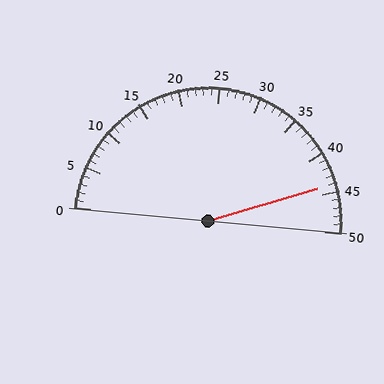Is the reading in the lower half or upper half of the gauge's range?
The reading is in the upper half of the range (0 to 50).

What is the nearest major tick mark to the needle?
The nearest major tick mark is 45.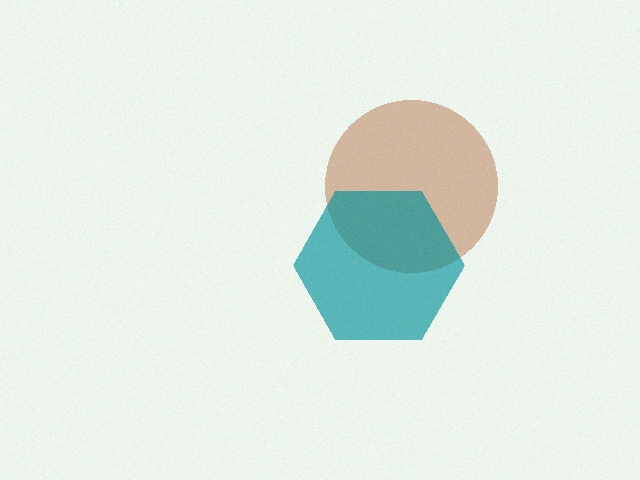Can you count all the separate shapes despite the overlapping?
Yes, there are 2 separate shapes.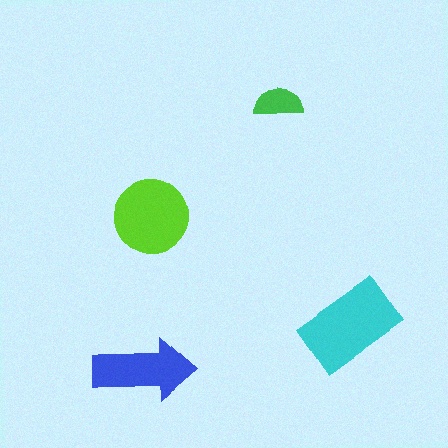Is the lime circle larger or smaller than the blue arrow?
Larger.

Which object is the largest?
The cyan rectangle.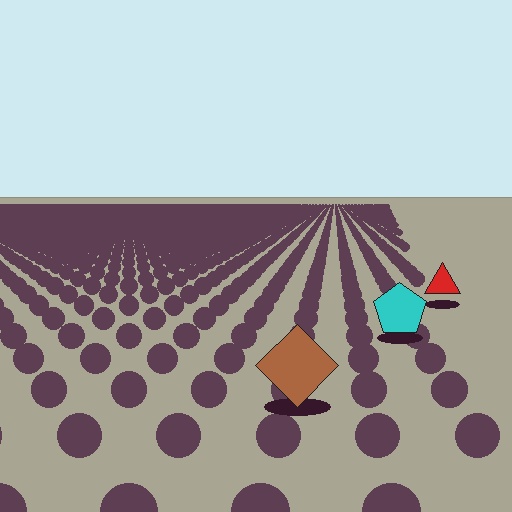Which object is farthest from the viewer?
The red triangle is farthest from the viewer. It appears smaller and the ground texture around it is denser.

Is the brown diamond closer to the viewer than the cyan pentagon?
Yes. The brown diamond is closer — you can tell from the texture gradient: the ground texture is coarser near it.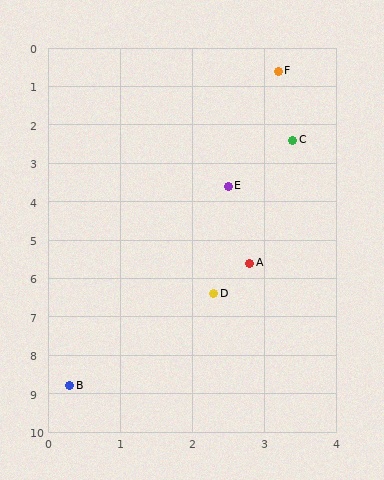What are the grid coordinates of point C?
Point C is at approximately (3.4, 2.4).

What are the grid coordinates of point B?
Point B is at approximately (0.3, 8.8).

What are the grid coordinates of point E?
Point E is at approximately (2.5, 3.6).